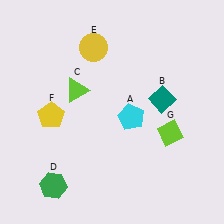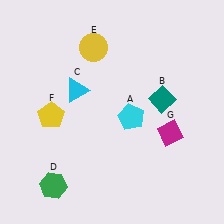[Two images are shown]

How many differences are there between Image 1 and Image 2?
There are 2 differences between the two images.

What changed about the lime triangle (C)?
In Image 1, C is lime. In Image 2, it changed to cyan.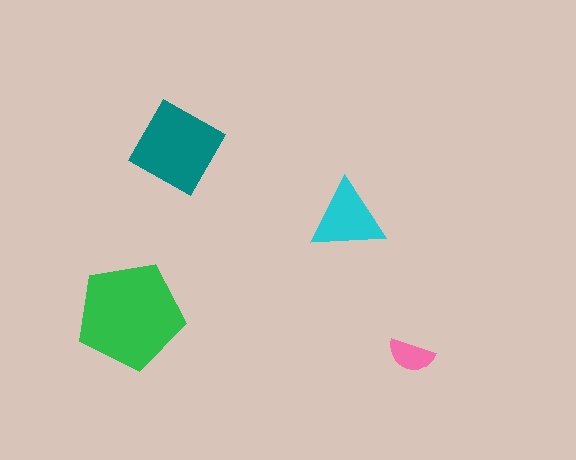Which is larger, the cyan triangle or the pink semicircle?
The cyan triangle.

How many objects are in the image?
There are 4 objects in the image.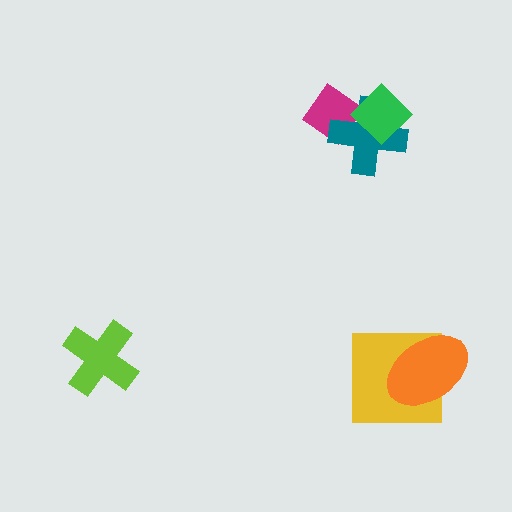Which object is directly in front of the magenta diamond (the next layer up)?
The teal cross is directly in front of the magenta diamond.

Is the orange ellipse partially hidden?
No, no other shape covers it.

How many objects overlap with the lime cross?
0 objects overlap with the lime cross.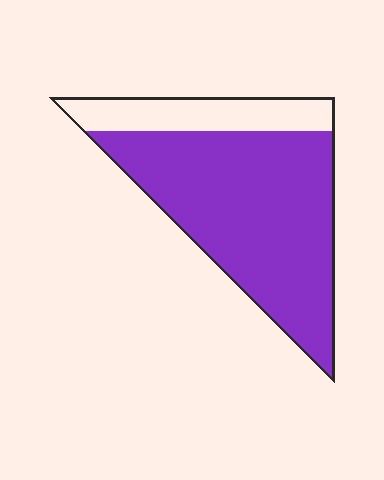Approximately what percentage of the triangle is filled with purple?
Approximately 80%.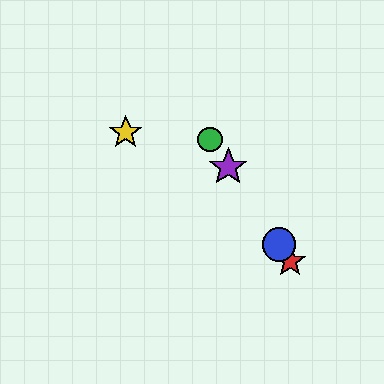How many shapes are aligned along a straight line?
4 shapes (the red star, the blue circle, the green circle, the purple star) are aligned along a straight line.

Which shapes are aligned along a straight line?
The red star, the blue circle, the green circle, the purple star are aligned along a straight line.